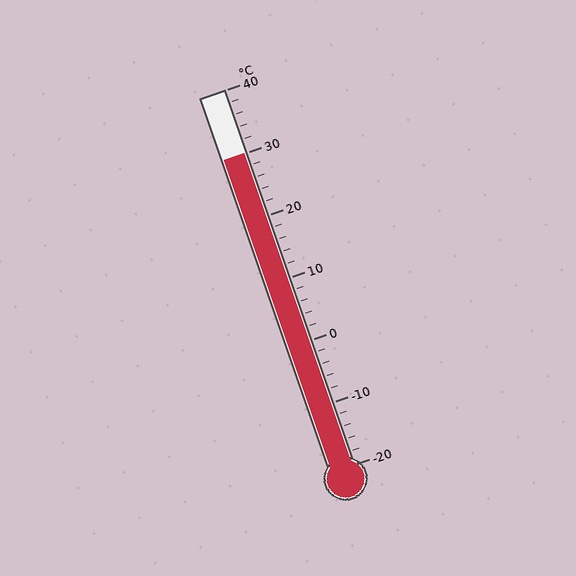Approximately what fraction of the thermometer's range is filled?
The thermometer is filled to approximately 85% of its range.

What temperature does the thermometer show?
The thermometer shows approximately 30°C.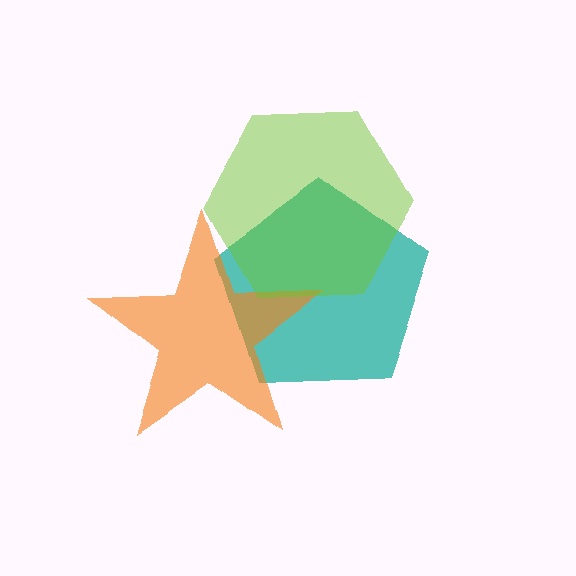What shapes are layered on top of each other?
The layered shapes are: a teal pentagon, an orange star, a lime hexagon.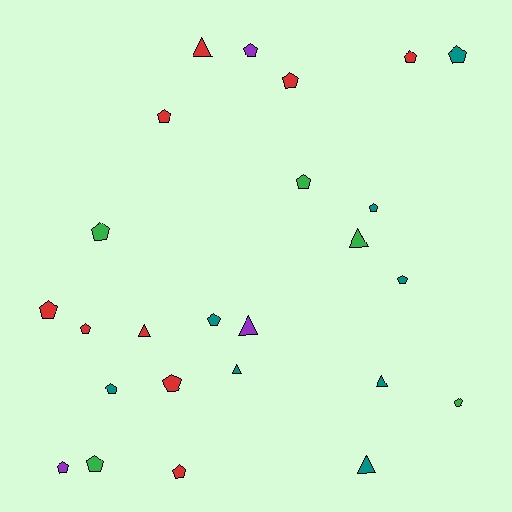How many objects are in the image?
There are 25 objects.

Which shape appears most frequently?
Pentagon, with 18 objects.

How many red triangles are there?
There are 2 red triangles.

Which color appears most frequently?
Red, with 9 objects.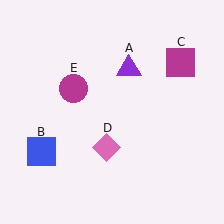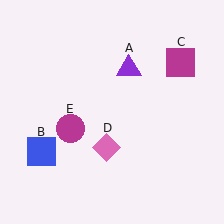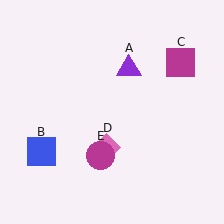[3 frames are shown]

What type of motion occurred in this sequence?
The magenta circle (object E) rotated counterclockwise around the center of the scene.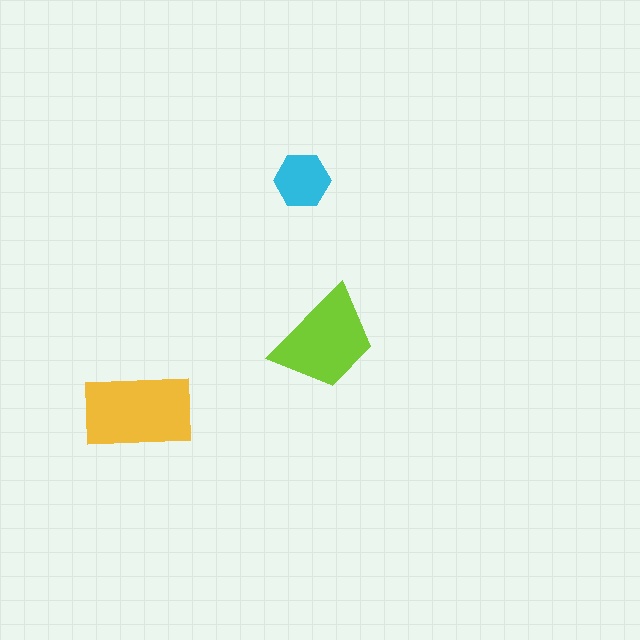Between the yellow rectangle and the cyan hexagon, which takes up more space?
The yellow rectangle.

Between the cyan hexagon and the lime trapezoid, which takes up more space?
The lime trapezoid.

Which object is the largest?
The yellow rectangle.